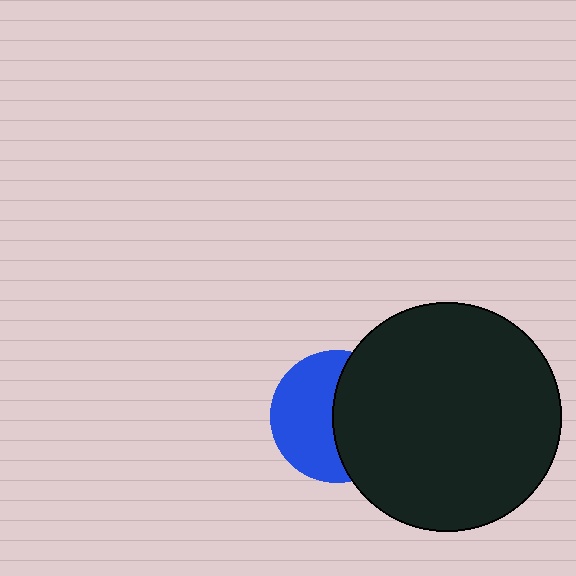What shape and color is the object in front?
The object in front is a black circle.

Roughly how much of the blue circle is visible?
About half of it is visible (roughly 52%).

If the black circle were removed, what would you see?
You would see the complete blue circle.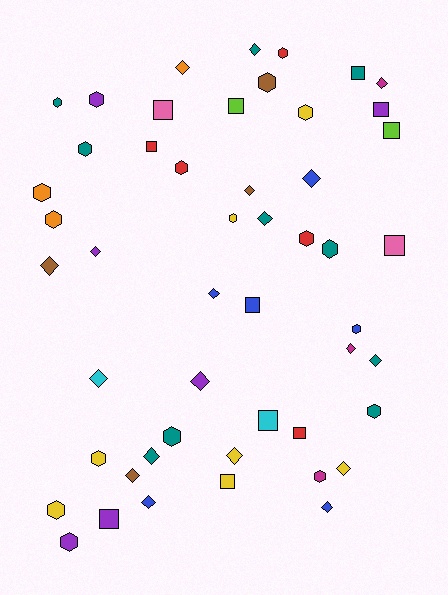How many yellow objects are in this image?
There are 7 yellow objects.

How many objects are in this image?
There are 50 objects.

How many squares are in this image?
There are 12 squares.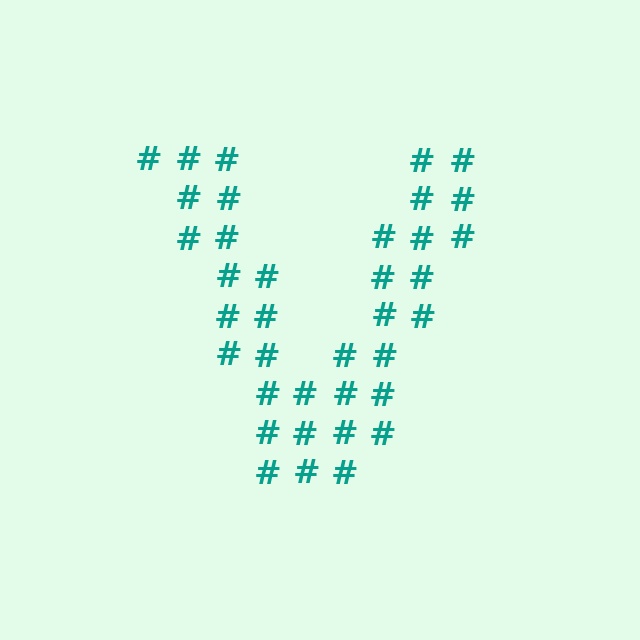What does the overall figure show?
The overall figure shows the letter V.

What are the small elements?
The small elements are hash symbols.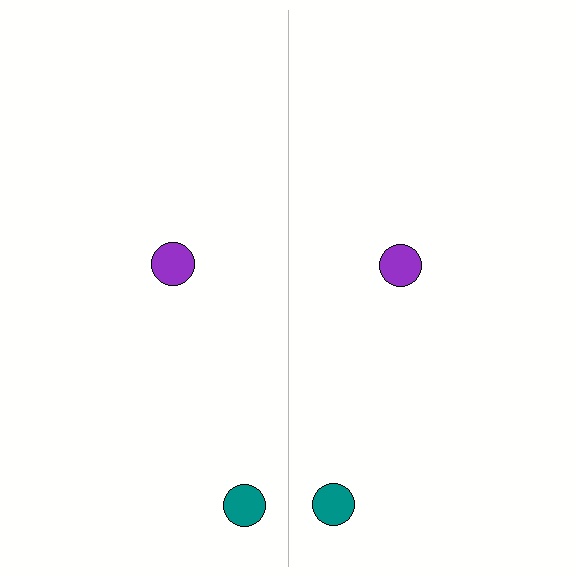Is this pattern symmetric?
Yes, this pattern has bilateral (reflection) symmetry.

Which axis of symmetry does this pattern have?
The pattern has a vertical axis of symmetry running through the center of the image.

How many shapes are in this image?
There are 4 shapes in this image.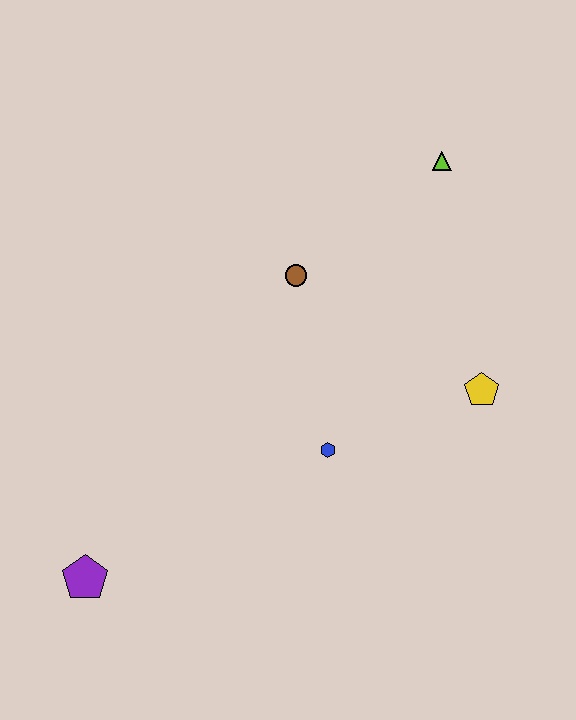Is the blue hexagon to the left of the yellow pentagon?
Yes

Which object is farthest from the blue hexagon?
The lime triangle is farthest from the blue hexagon.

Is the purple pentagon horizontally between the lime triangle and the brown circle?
No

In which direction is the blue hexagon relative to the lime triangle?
The blue hexagon is below the lime triangle.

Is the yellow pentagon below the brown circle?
Yes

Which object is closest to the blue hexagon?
The yellow pentagon is closest to the blue hexagon.